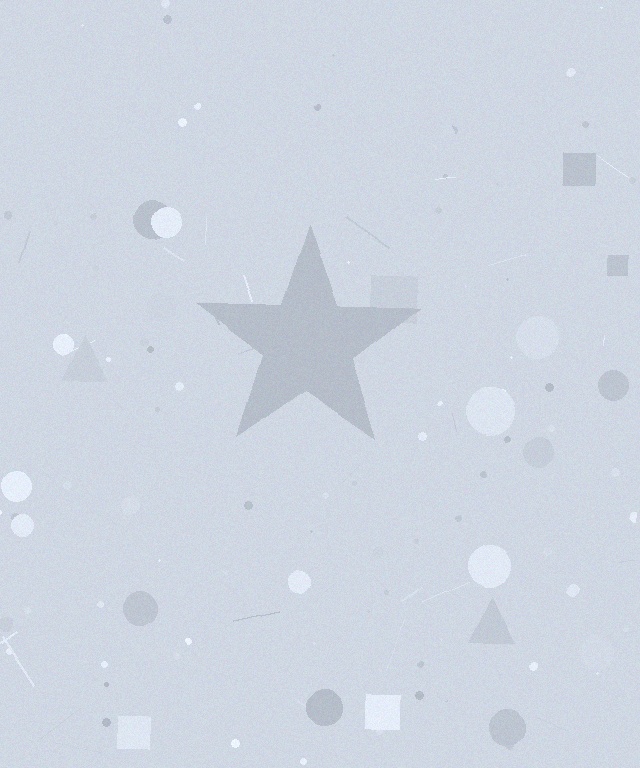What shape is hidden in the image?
A star is hidden in the image.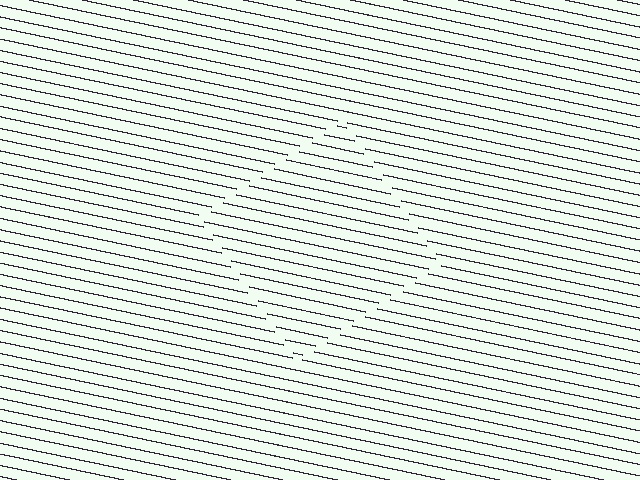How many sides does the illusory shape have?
4 sides — the line-ends trace a square.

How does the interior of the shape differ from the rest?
The interior of the shape contains the same grating, shifted by half a period — the contour is defined by the phase discontinuity where line-ends from the inner and outer gratings abut.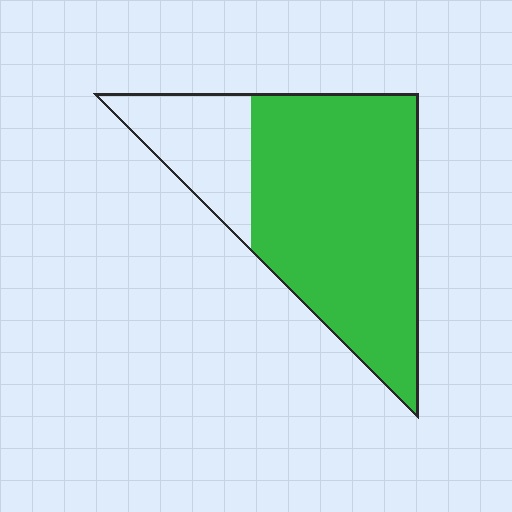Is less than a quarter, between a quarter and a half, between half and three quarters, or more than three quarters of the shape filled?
More than three quarters.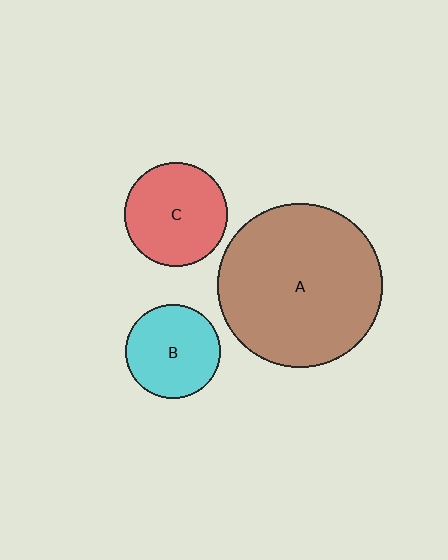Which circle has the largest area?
Circle A (brown).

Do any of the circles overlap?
No, none of the circles overlap.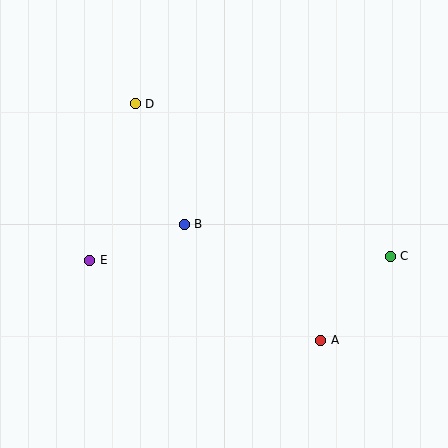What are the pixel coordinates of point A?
Point A is at (321, 340).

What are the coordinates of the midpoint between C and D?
The midpoint between C and D is at (263, 180).